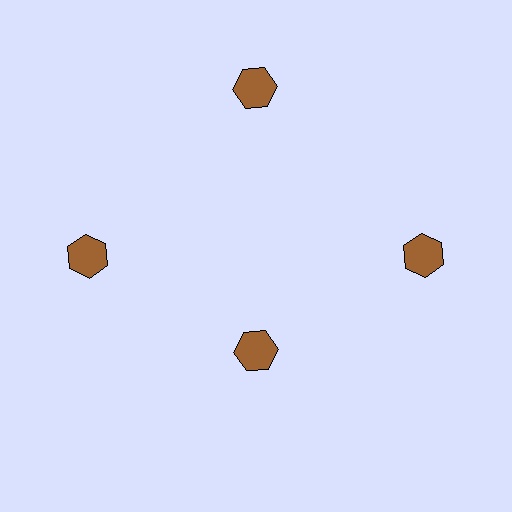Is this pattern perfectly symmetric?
No. The 4 brown hexagons are arranged in a ring, but one element near the 6 o'clock position is pulled inward toward the center, breaking the 4-fold rotational symmetry.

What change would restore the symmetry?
The symmetry would be restored by moving it outward, back onto the ring so that all 4 hexagons sit at equal angles and equal distance from the center.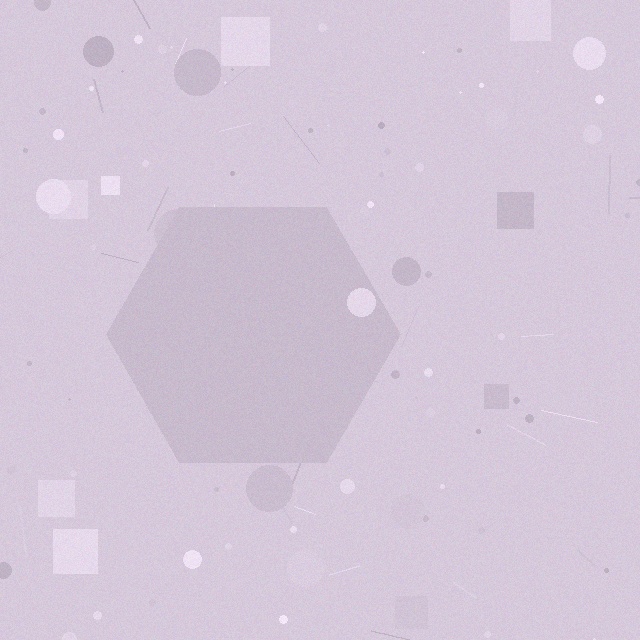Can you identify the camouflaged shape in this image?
The camouflaged shape is a hexagon.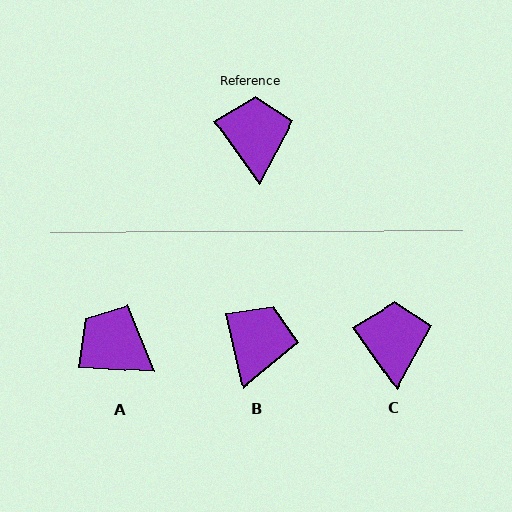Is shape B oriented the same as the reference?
No, it is off by about 22 degrees.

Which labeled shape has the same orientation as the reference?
C.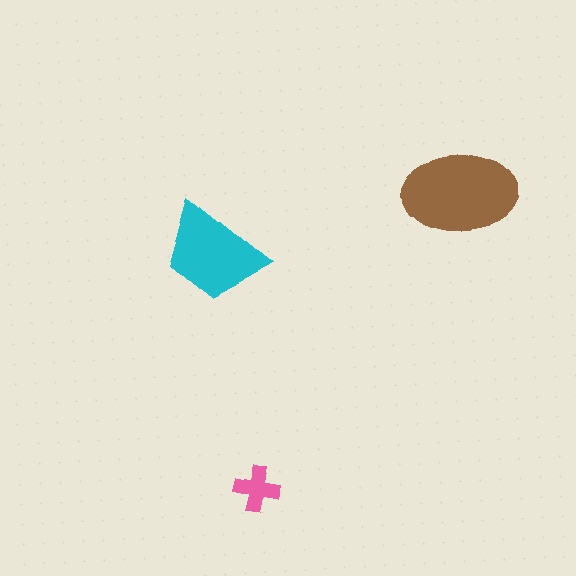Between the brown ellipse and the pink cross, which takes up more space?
The brown ellipse.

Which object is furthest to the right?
The brown ellipse is rightmost.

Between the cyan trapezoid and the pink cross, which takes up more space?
The cyan trapezoid.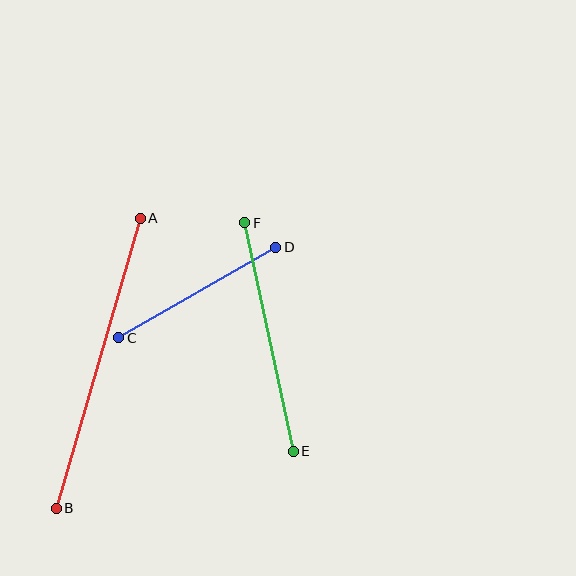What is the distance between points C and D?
The distance is approximately 181 pixels.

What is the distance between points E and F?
The distance is approximately 234 pixels.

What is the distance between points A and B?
The distance is approximately 302 pixels.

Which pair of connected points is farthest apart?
Points A and B are farthest apart.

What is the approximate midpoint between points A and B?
The midpoint is at approximately (98, 363) pixels.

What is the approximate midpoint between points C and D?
The midpoint is at approximately (197, 292) pixels.